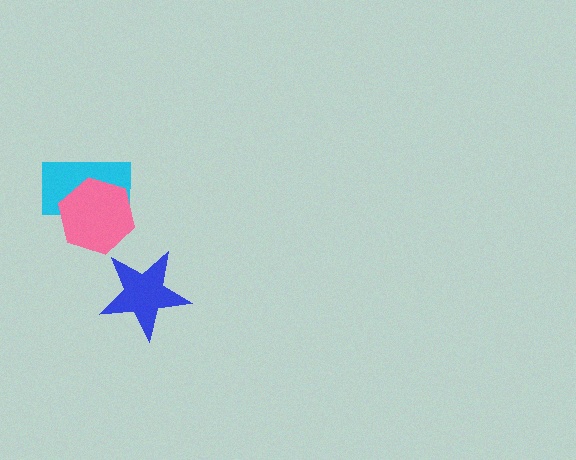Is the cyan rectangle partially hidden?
Yes, it is partially covered by another shape.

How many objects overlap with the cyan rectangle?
1 object overlaps with the cyan rectangle.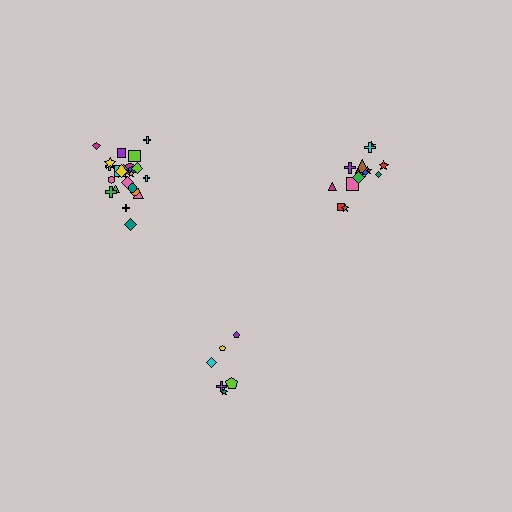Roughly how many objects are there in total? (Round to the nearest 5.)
Roughly 45 objects in total.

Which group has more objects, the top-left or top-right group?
The top-left group.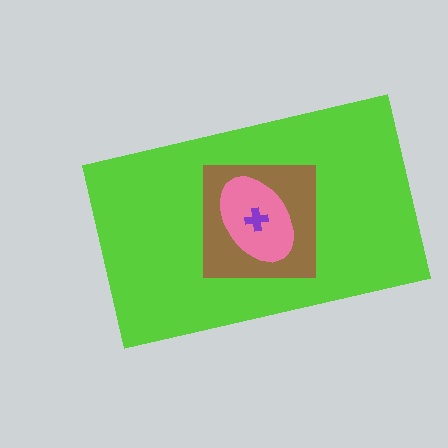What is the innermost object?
The purple cross.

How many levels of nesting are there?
4.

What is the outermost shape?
The lime rectangle.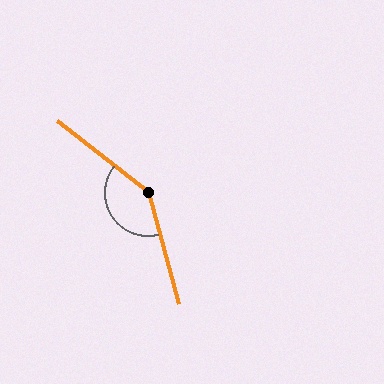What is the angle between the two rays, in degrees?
Approximately 143 degrees.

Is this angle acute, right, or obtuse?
It is obtuse.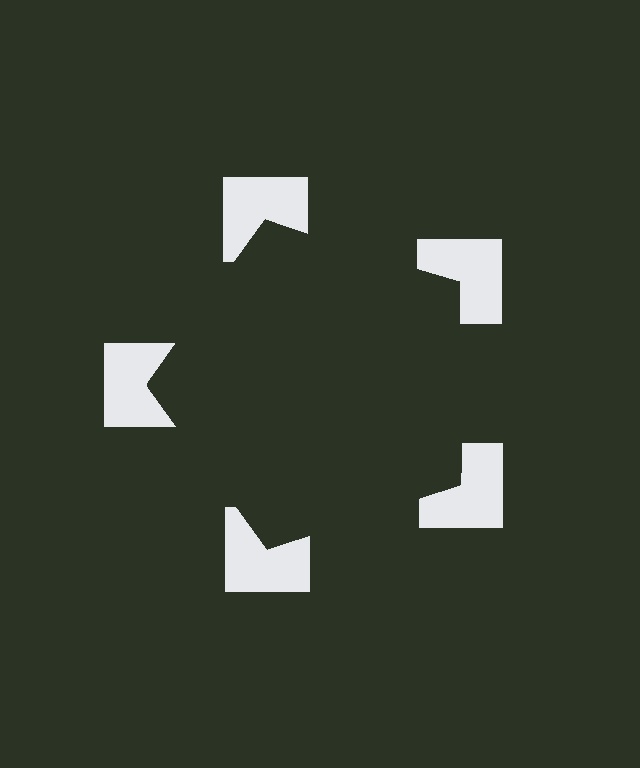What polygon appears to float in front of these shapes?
An illusory pentagon — its edges are inferred from the aligned wedge cuts in the notched squares, not physically drawn.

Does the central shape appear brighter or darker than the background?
It typically appears slightly darker than the background, even though no actual brightness change is drawn.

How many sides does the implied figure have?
5 sides.